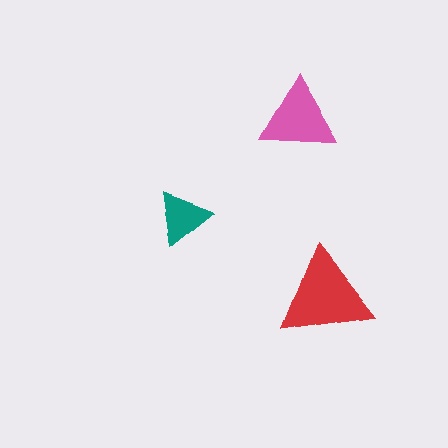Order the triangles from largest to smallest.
the red one, the pink one, the teal one.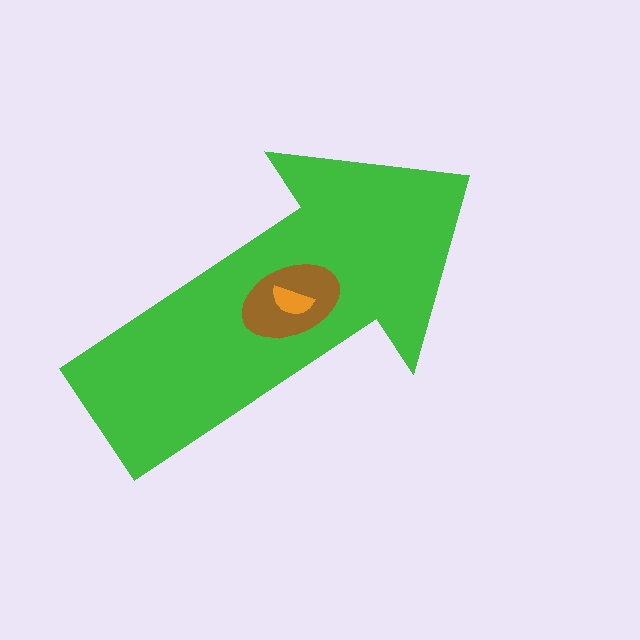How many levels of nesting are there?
3.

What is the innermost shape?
The orange semicircle.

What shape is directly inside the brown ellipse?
The orange semicircle.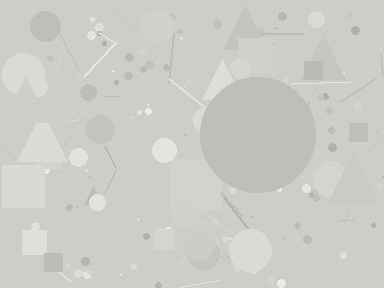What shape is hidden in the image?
A circle is hidden in the image.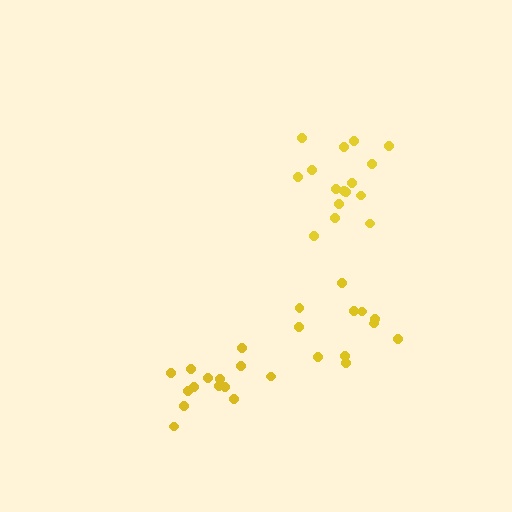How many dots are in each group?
Group 1: 11 dots, Group 2: 14 dots, Group 3: 16 dots (41 total).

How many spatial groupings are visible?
There are 3 spatial groupings.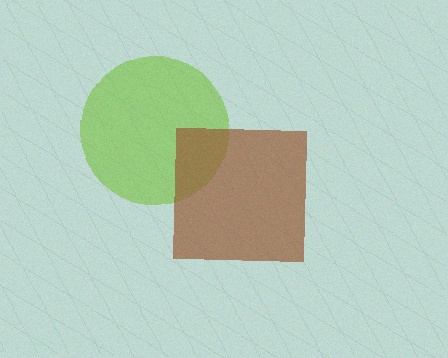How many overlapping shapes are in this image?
There are 2 overlapping shapes in the image.